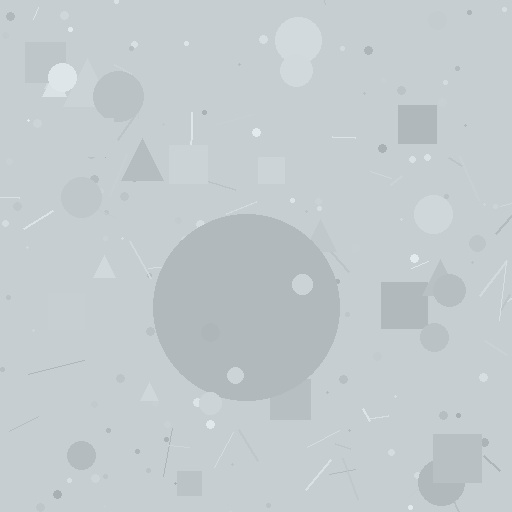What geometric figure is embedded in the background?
A circle is embedded in the background.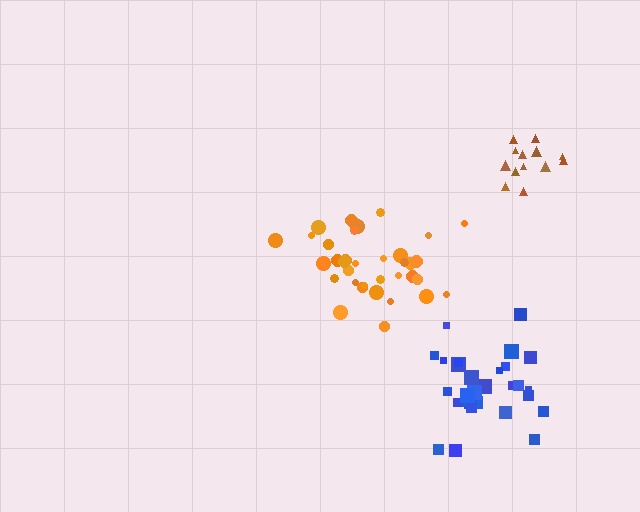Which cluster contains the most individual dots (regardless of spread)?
Orange (35).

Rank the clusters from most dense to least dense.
orange, brown, blue.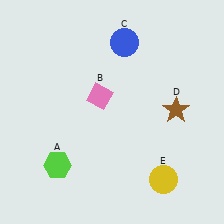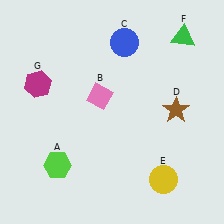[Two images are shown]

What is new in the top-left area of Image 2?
A magenta hexagon (G) was added in the top-left area of Image 2.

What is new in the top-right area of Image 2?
A green triangle (F) was added in the top-right area of Image 2.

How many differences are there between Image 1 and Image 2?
There are 2 differences between the two images.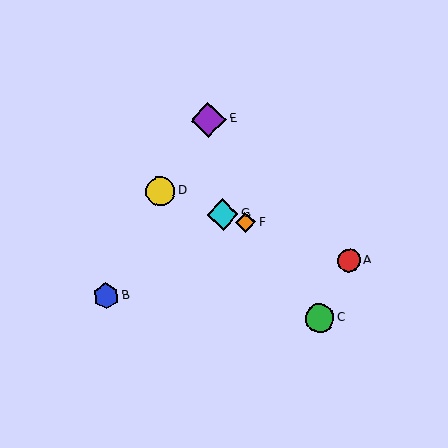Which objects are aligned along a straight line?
Objects A, D, F, G are aligned along a straight line.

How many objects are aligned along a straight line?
4 objects (A, D, F, G) are aligned along a straight line.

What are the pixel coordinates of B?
Object B is at (106, 296).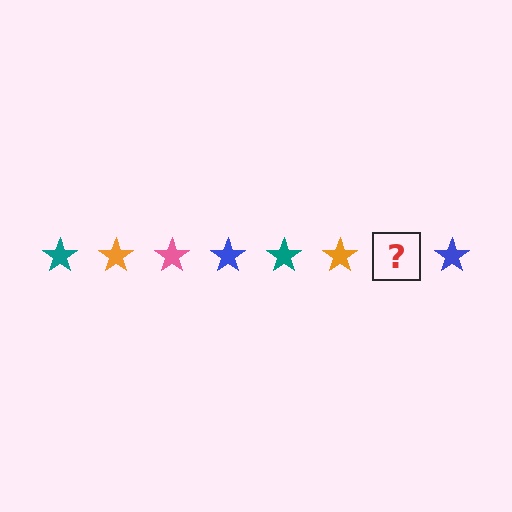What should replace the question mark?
The question mark should be replaced with a pink star.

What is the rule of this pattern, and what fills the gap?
The rule is that the pattern cycles through teal, orange, pink, blue stars. The gap should be filled with a pink star.